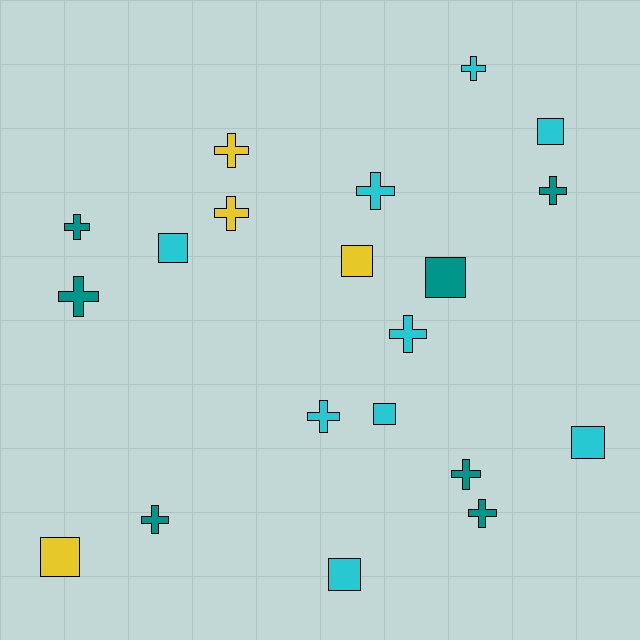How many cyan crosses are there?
There are 4 cyan crosses.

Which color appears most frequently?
Cyan, with 9 objects.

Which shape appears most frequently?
Cross, with 12 objects.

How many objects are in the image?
There are 20 objects.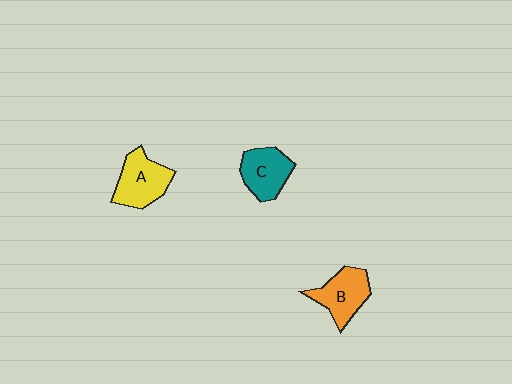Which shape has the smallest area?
Shape C (teal).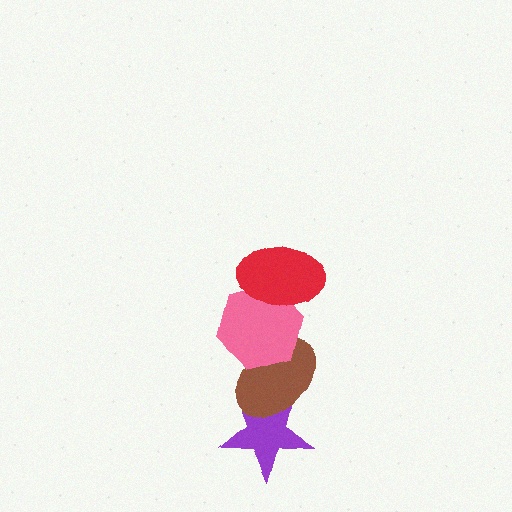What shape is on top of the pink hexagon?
The red ellipse is on top of the pink hexagon.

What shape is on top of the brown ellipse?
The pink hexagon is on top of the brown ellipse.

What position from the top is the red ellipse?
The red ellipse is 1st from the top.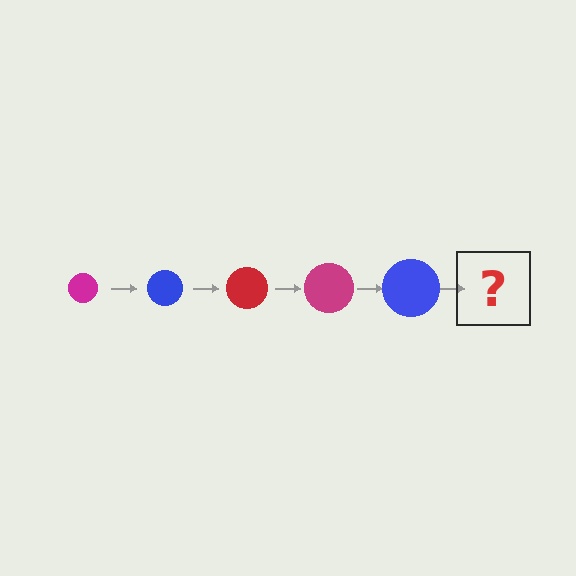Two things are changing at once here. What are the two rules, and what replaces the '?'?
The two rules are that the circle grows larger each step and the color cycles through magenta, blue, and red. The '?' should be a red circle, larger than the previous one.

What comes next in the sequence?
The next element should be a red circle, larger than the previous one.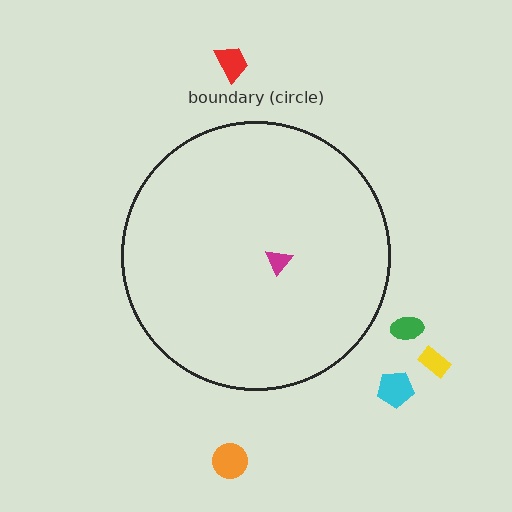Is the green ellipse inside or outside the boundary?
Outside.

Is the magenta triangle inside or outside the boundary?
Inside.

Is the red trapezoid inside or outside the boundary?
Outside.